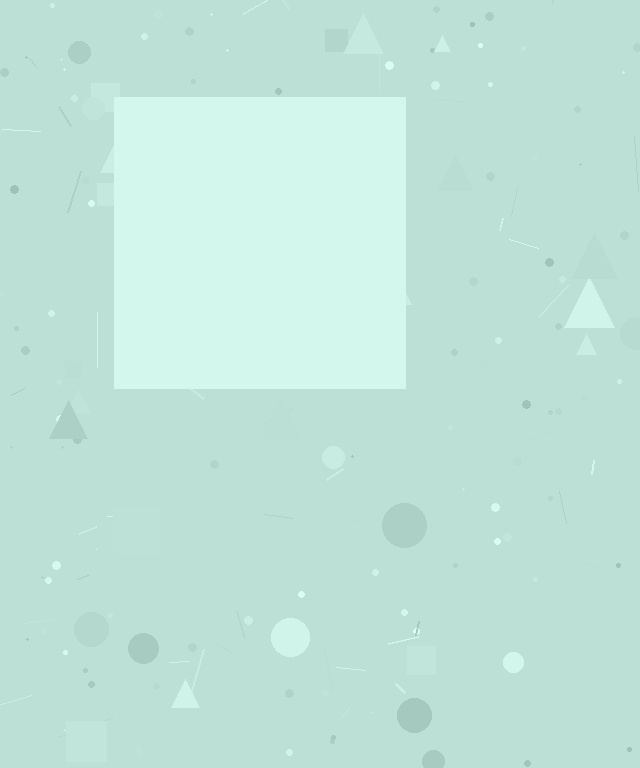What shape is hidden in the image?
A square is hidden in the image.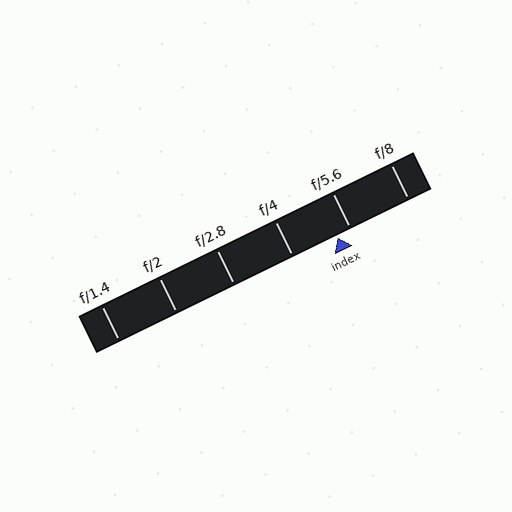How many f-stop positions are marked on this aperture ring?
There are 6 f-stop positions marked.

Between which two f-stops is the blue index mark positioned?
The index mark is between f/4 and f/5.6.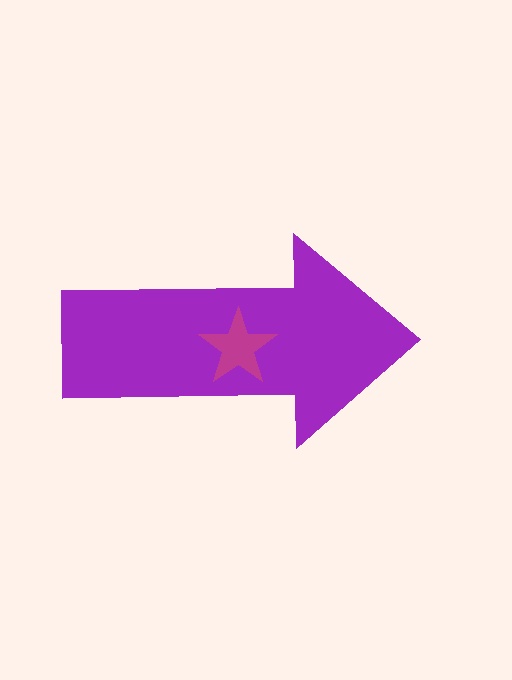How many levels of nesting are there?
2.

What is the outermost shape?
The purple arrow.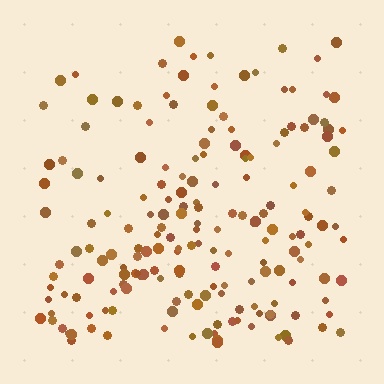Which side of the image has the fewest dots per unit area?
The top.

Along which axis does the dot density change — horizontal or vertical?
Vertical.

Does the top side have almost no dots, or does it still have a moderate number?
Still a moderate number, just noticeably fewer than the bottom.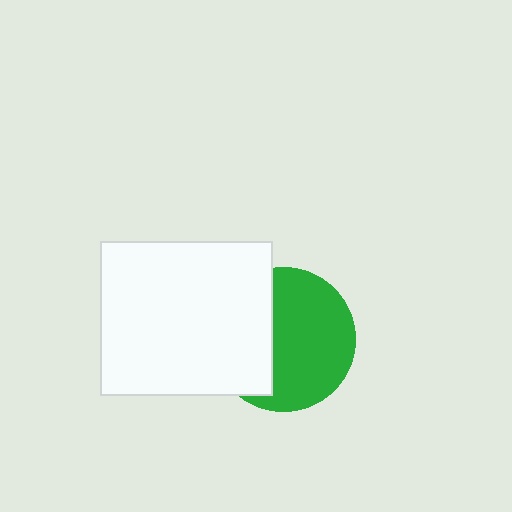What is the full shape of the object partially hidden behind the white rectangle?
The partially hidden object is a green circle.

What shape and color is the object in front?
The object in front is a white rectangle.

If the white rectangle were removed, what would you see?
You would see the complete green circle.